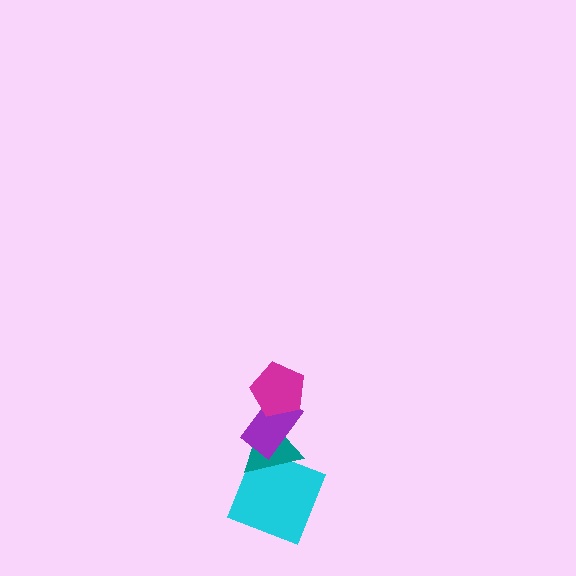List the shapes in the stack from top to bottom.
From top to bottom: the magenta pentagon, the purple rectangle, the teal triangle, the cyan square.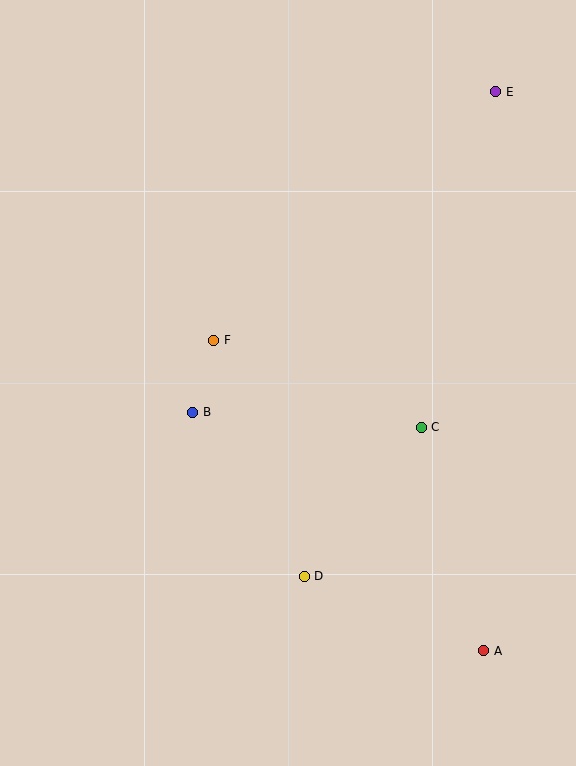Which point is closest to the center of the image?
Point F at (214, 340) is closest to the center.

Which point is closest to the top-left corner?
Point F is closest to the top-left corner.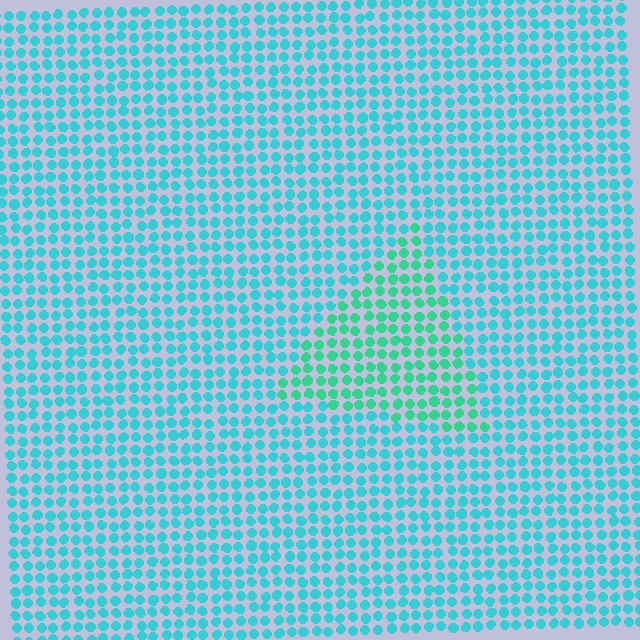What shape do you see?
I see a triangle.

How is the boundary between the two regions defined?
The boundary is defined purely by a slight shift in hue (about 28 degrees). Spacing, size, and orientation are identical on both sides.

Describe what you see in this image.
The image is filled with small cyan elements in a uniform arrangement. A triangle-shaped region is visible where the elements are tinted to a slightly different hue, forming a subtle color boundary.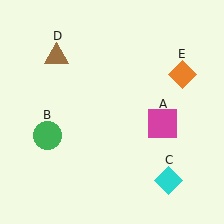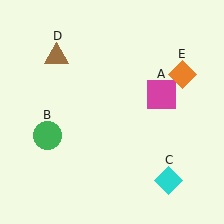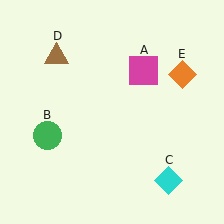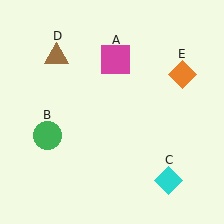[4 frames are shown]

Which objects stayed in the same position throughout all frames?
Green circle (object B) and cyan diamond (object C) and brown triangle (object D) and orange diamond (object E) remained stationary.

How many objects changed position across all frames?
1 object changed position: magenta square (object A).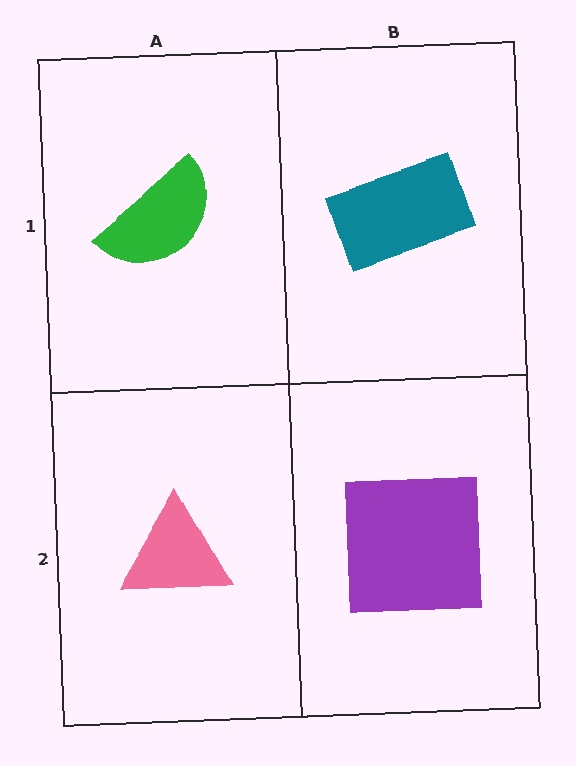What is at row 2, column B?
A purple square.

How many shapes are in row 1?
2 shapes.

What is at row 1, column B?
A teal rectangle.